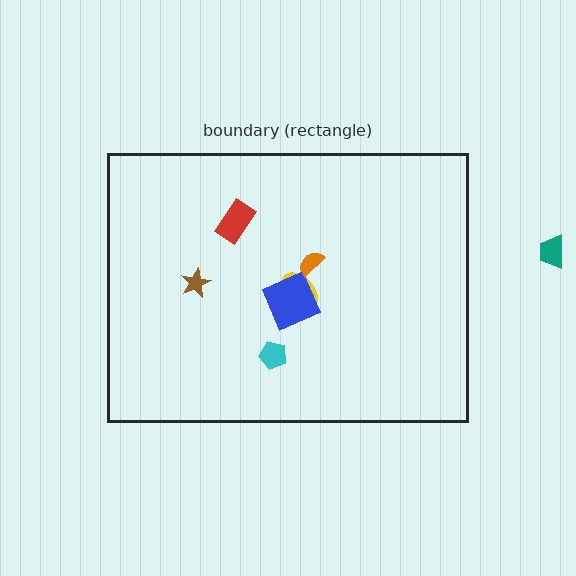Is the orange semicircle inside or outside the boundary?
Inside.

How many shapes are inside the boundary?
6 inside, 1 outside.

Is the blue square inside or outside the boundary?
Inside.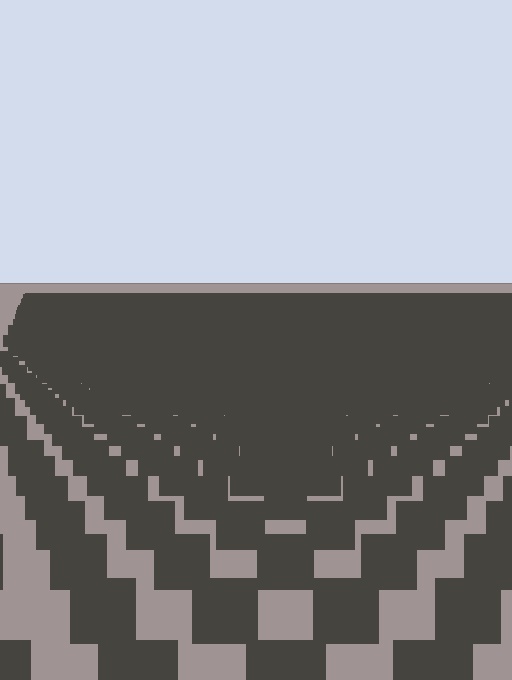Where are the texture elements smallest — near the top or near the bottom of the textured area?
Near the top.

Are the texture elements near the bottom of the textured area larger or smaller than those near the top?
Larger. Near the bottom, elements are closer to the viewer and appear at a bigger on-screen size.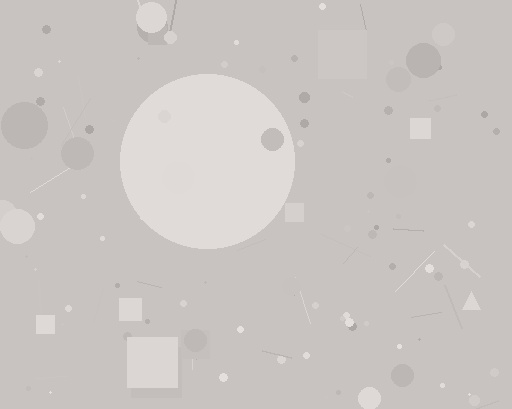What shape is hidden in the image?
A circle is hidden in the image.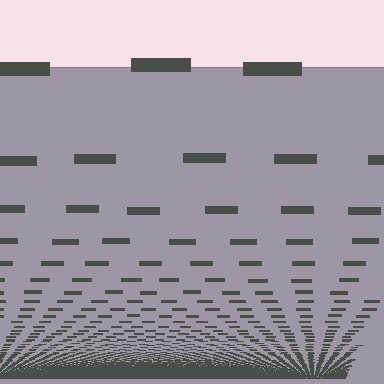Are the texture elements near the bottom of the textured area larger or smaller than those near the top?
Smaller. The gradient is inverted — elements near the bottom are smaller and denser.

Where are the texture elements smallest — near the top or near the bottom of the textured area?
Near the bottom.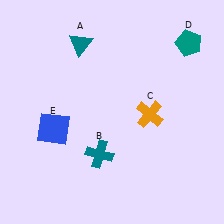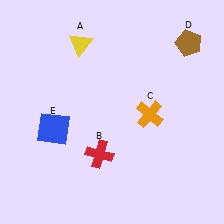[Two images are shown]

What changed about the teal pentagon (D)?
In Image 1, D is teal. In Image 2, it changed to brown.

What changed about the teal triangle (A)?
In Image 1, A is teal. In Image 2, it changed to yellow.